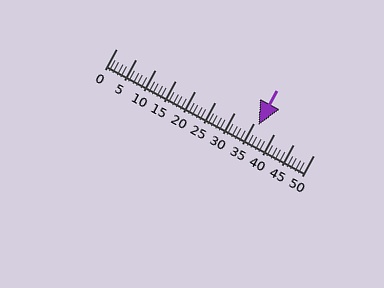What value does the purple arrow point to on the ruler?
The purple arrow points to approximately 36.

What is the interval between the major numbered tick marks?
The major tick marks are spaced 5 units apart.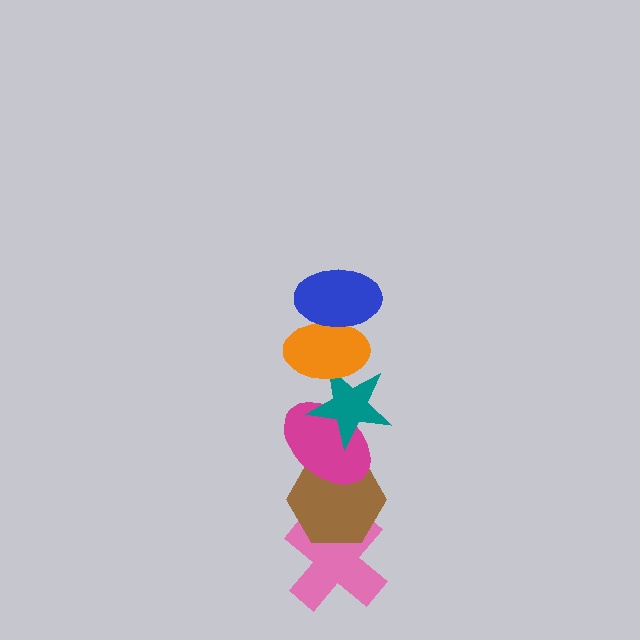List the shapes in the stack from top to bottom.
From top to bottom: the blue ellipse, the orange ellipse, the teal star, the magenta ellipse, the brown hexagon, the pink cross.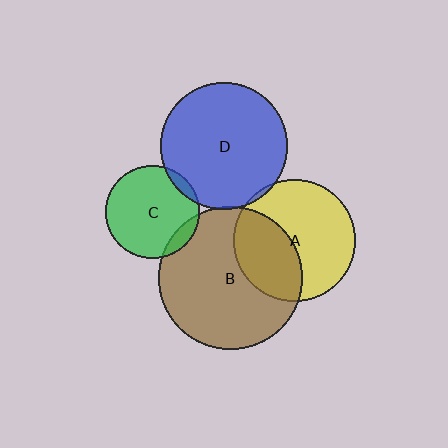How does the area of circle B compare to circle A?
Approximately 1.4 times.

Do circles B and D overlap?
Yes.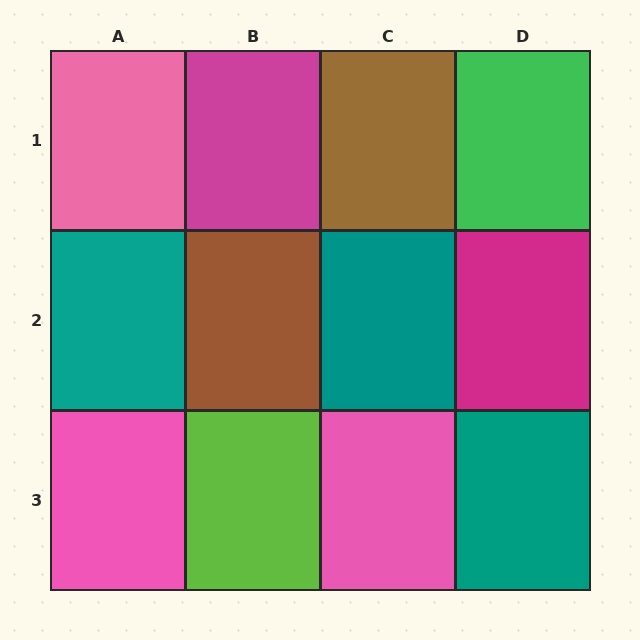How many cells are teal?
3 cells are teal.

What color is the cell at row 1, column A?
Pink.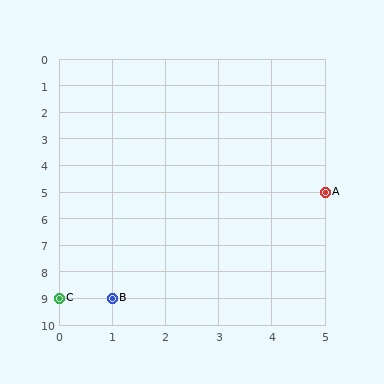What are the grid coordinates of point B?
Point B is at grid coordinates (1, 9).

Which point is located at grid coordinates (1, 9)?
Point B is at (1, 9).